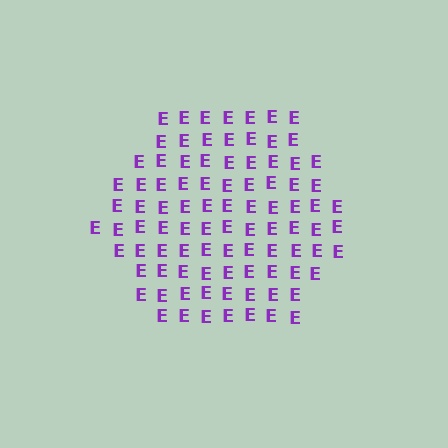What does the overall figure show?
The overall figure shows a hexagon.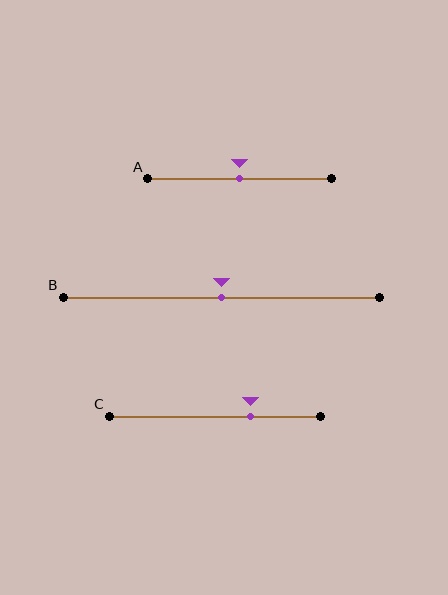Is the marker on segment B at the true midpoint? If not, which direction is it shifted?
Yes, the marker on segment B is at the true midpoint.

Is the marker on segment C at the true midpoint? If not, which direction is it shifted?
No, the marker on segment C is shifted to the right by about 17% of the segment length.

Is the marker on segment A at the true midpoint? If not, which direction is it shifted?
Yes, the marker on segment A is at the true midpoint.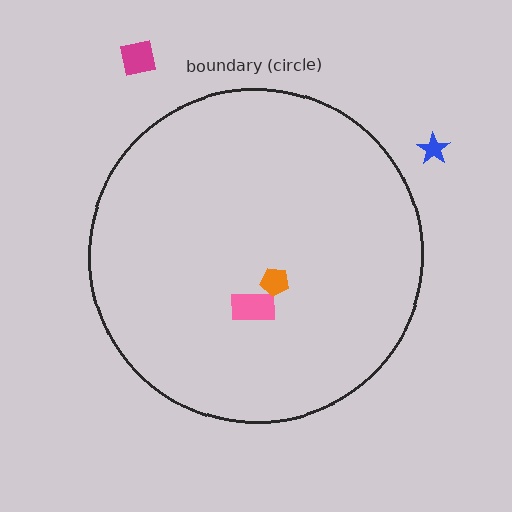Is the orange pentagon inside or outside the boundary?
Inside.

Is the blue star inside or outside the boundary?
Outside.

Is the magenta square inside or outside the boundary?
Outside.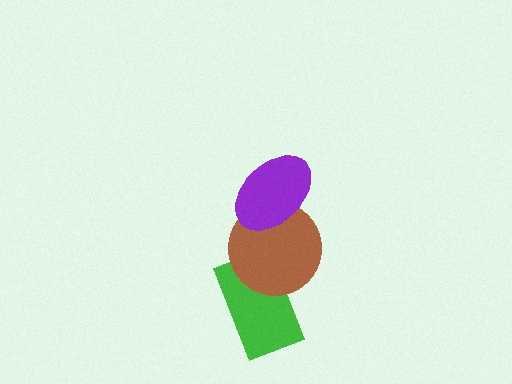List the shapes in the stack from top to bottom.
From top to bottom: the purple ellipse, the brown circle, the green rectangle.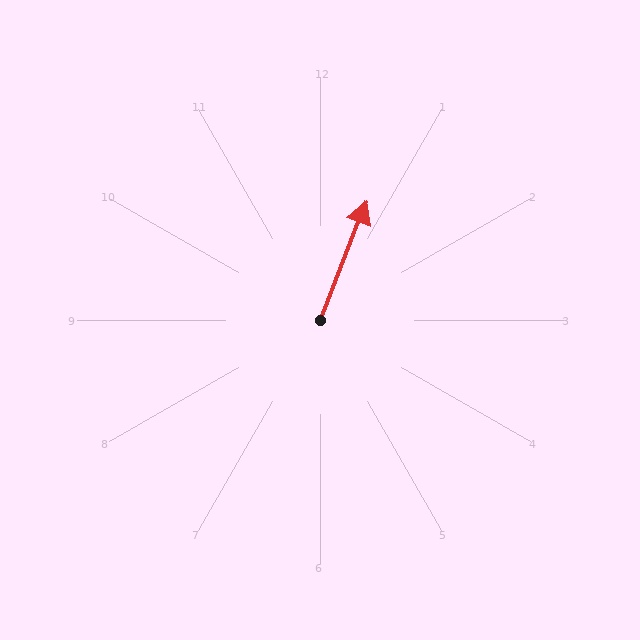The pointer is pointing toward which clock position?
Roughly 1 o'clock.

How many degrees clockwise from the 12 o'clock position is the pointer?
Approximately 21 degrees.